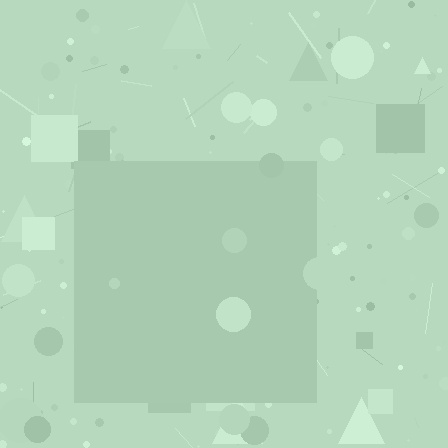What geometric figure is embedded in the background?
A square is embedded in the background.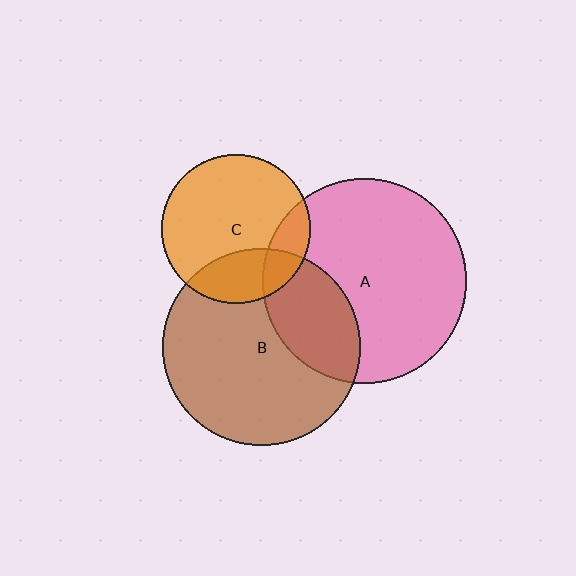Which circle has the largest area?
Circle A (pink).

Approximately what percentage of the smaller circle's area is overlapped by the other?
Approximately 30%.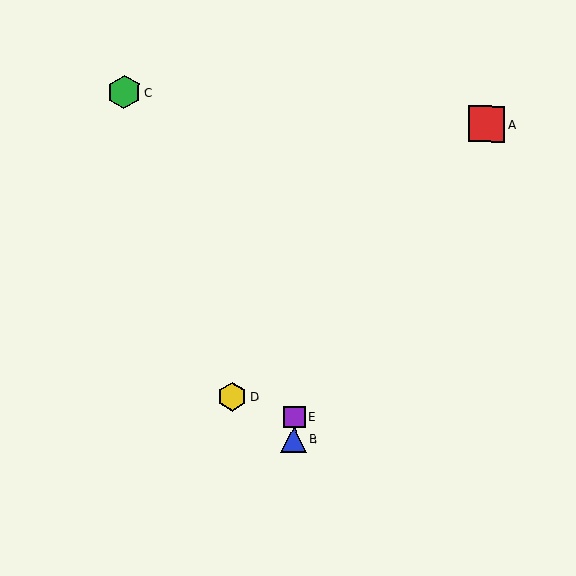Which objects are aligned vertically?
Objects B, E are aligned vertically.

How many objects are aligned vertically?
2 objects (B, E) are aligned vertically.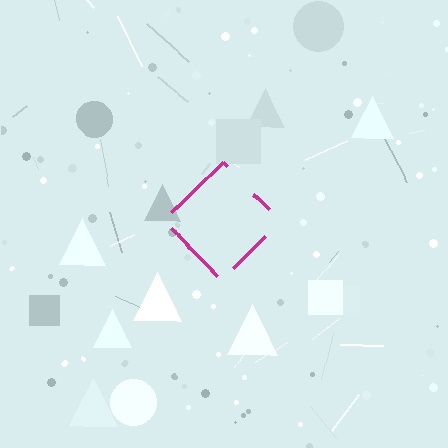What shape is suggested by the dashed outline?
The dashed outline suggests a diamond.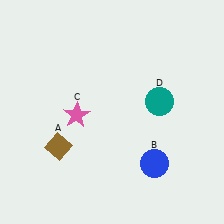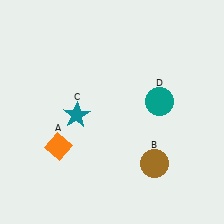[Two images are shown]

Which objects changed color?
A changed from brown to orange. B changed from blue to brown. C changed from pink to teal.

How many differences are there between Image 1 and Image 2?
There are 3 differences between the two images.